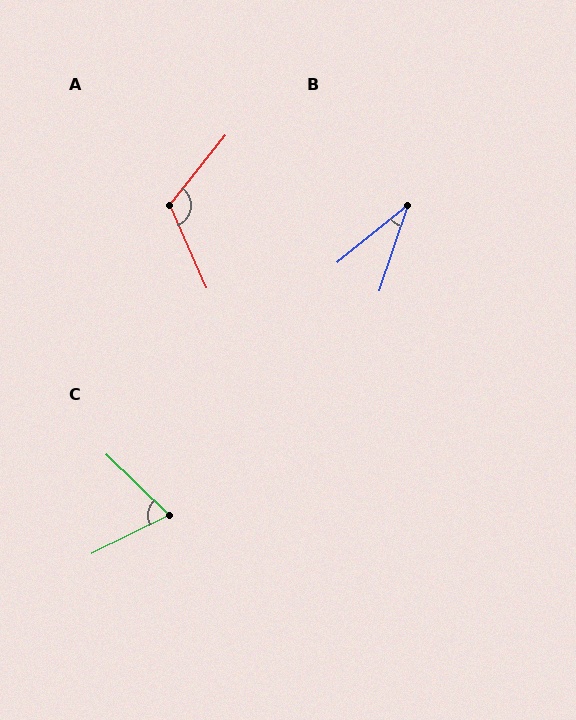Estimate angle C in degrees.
Approximately 70 degrees.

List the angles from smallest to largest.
B (32°), C (70°), A (118°).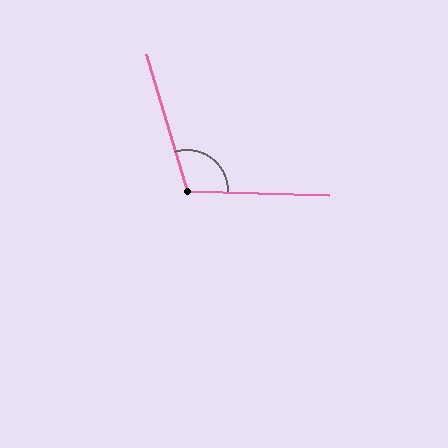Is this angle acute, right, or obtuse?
It is obtuse.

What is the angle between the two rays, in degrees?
Approximately 108 degrees.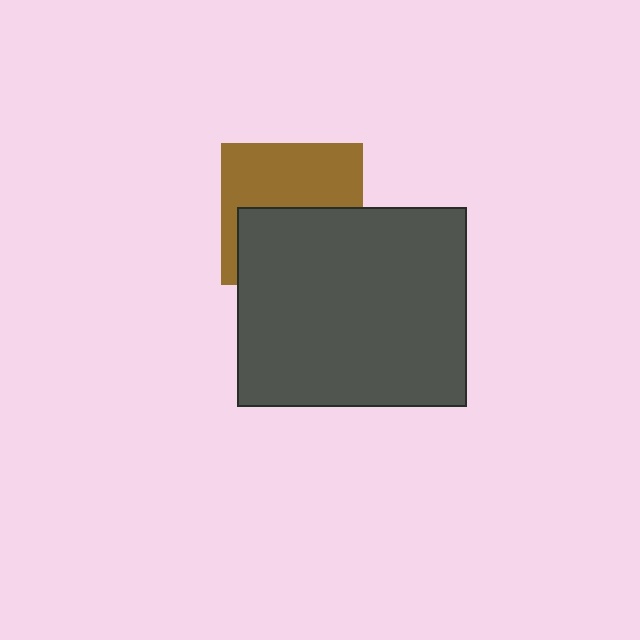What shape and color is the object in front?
The object in front is a dark gray rectangle.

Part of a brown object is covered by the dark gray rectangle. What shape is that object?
It is a square.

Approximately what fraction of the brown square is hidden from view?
Roughly 49% of the brown square is hidden behind the dark gray rectangle.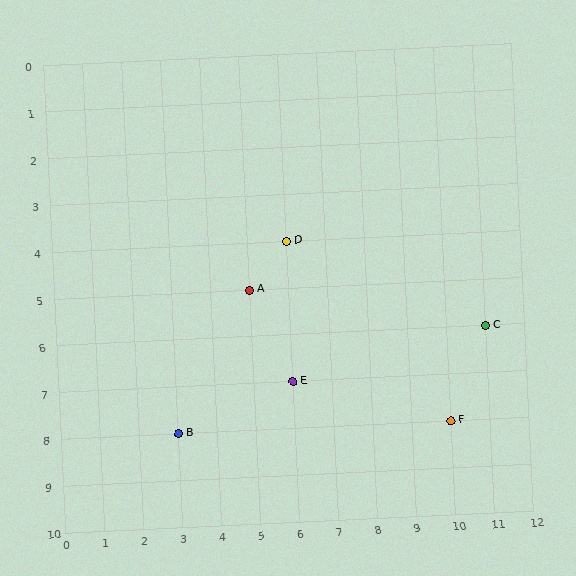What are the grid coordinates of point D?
Point D is at grid coordinates (6, 4).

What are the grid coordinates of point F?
Point F is at grid coordinates (10, 8).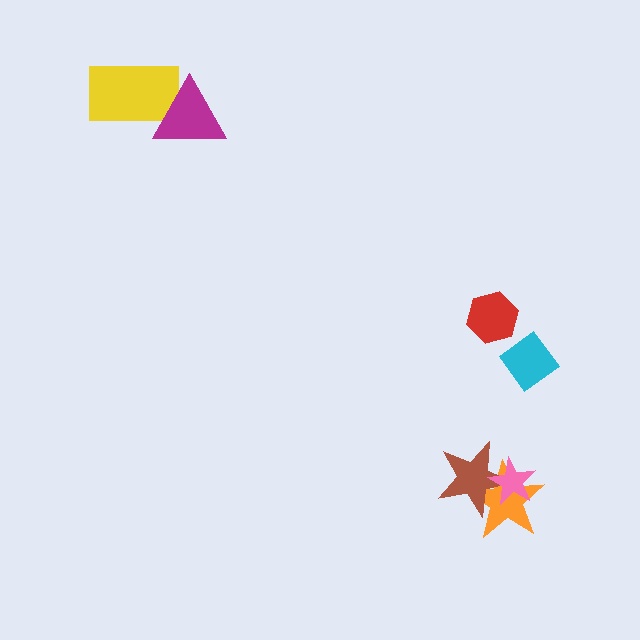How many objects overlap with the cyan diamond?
0 objects overlap with the cyan diamond.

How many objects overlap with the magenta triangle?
1 object overlaps with the magenta triangle.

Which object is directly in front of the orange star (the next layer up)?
The brown star is directly in front of the orange star.